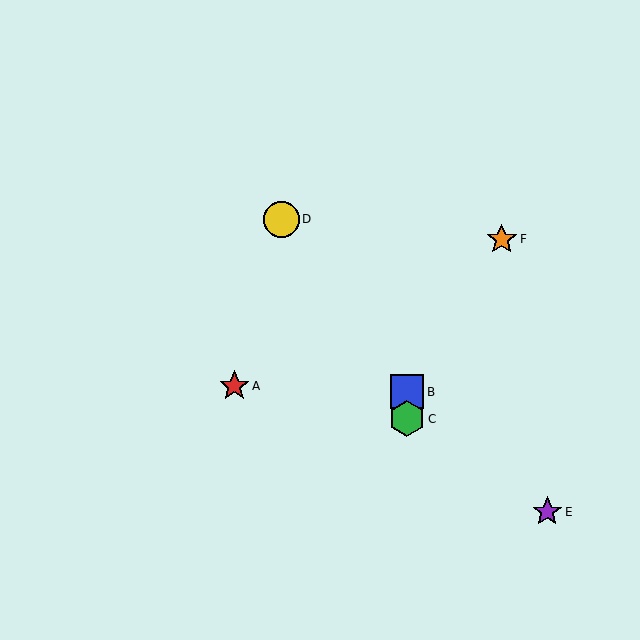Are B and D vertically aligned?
No, B is at x≈407 and D is at x≈281.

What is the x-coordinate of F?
Object F is at x≈502.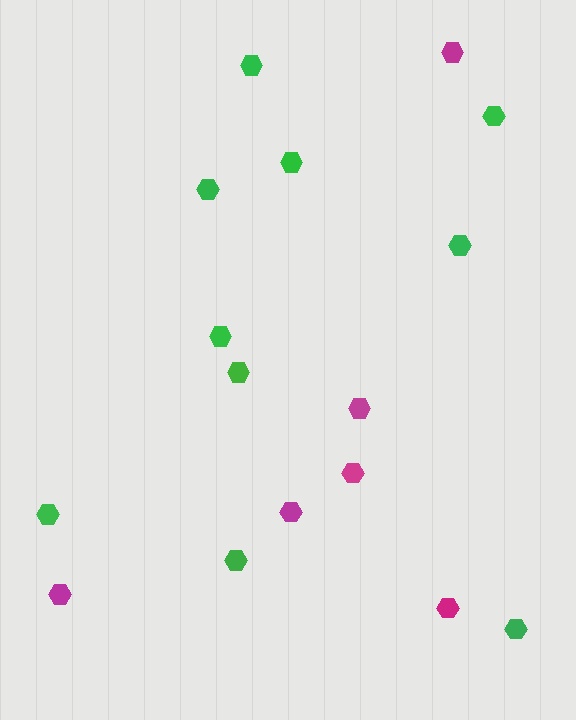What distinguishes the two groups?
There are 2 groups: one group of green hexagons (10) and one group of magenta hexagons (6).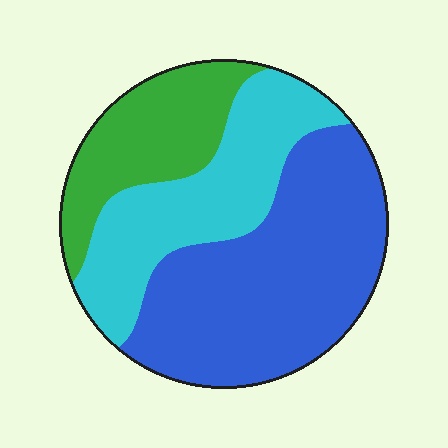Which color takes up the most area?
Blue, at roughly 50%.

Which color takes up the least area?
Green, at roughly 20%.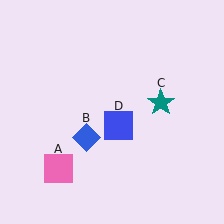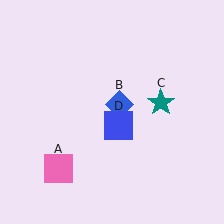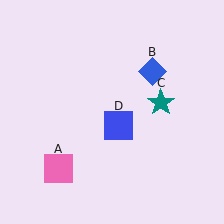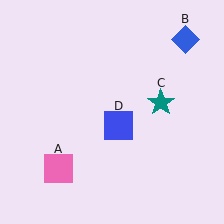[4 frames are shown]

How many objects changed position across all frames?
1 object changed position: blue diamond (object B).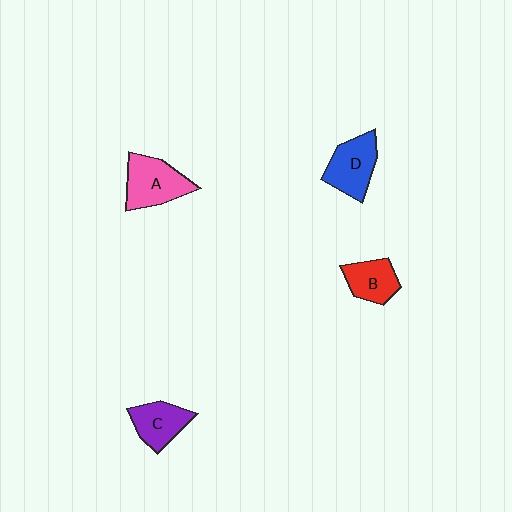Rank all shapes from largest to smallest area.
From largest to smallest: A (pink), D (blue), C (purple), B (red).